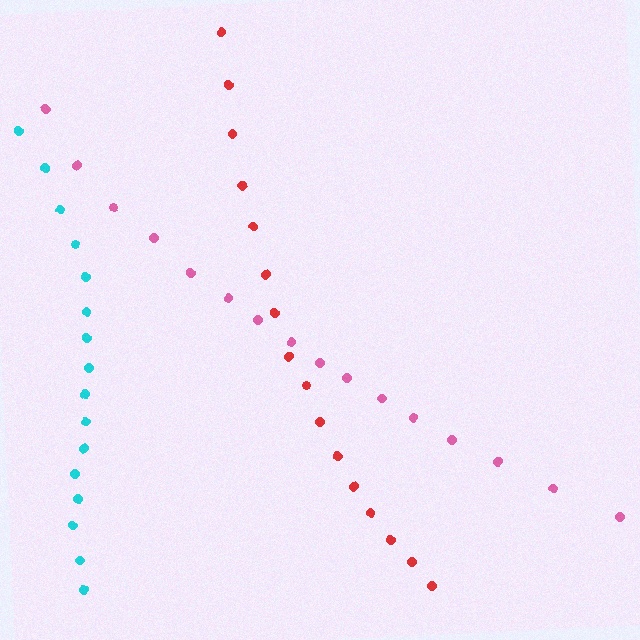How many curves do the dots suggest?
There are 3 distinct paths.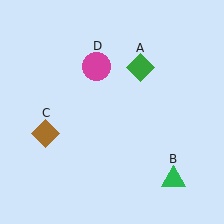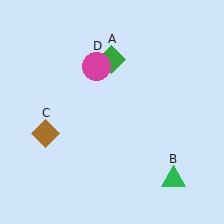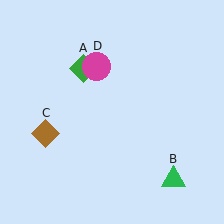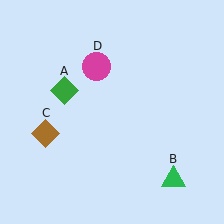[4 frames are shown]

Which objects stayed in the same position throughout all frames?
Green triangle (object B) and brown diamond (object C) and magenta circle (object D) remained stationary.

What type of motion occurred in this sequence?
The green diamond (object A) rotated counterclockwise around the center of the scene.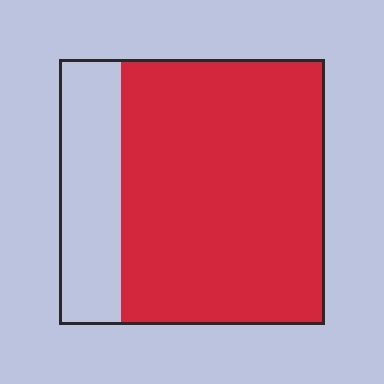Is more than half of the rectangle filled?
Yes.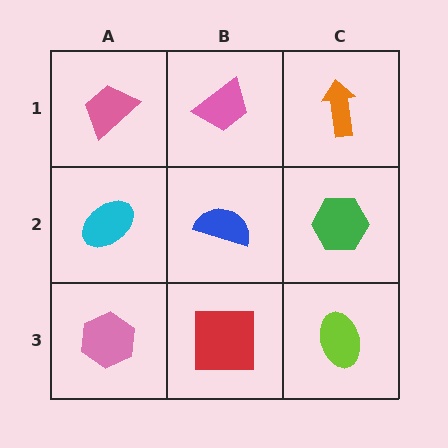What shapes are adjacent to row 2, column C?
An orange arrow (row 1, column C), a lime ellipse (row 3, column C), a blue semicircle (row 2, column B).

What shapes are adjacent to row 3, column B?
A blue semicircle (row 2, column B), a pink hexagon (row 3, column A), a lime ellipse (row 3, column C).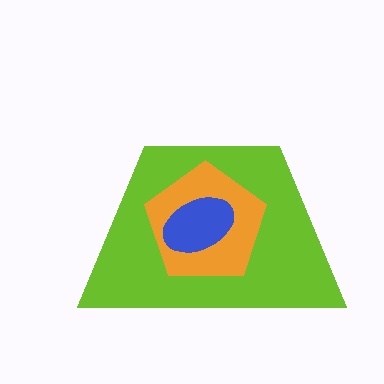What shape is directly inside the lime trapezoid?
The orange pentagon.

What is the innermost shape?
The blue ellipse.